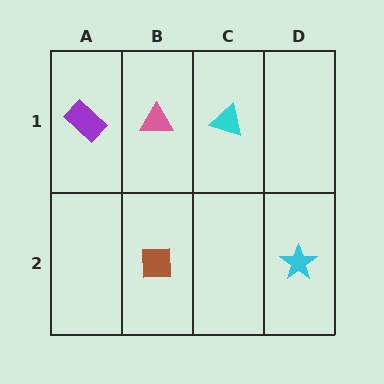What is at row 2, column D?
A cyan star.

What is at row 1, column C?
A cyan triangle.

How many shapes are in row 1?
3 shapes.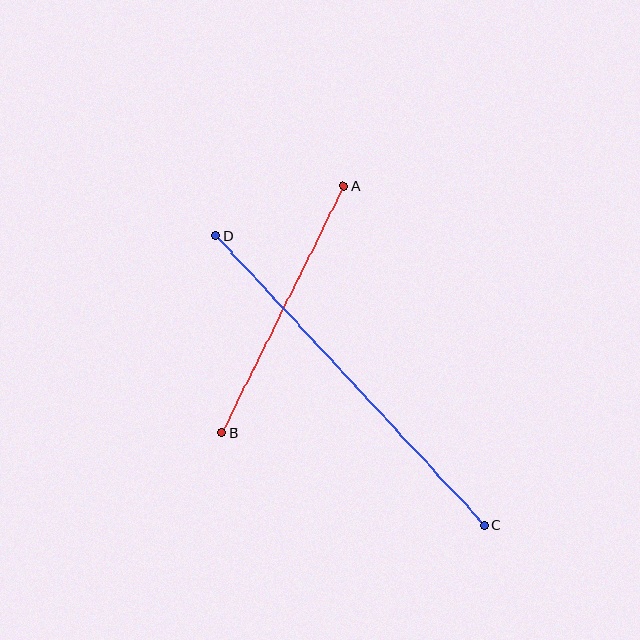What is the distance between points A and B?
The distance is approximately 275 pixels.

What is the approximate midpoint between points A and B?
The midpoint is at approximately (283, 309) pixels.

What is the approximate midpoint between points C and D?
The midpoint is at approximately (350, 380) pixels.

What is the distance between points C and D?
The distance is approximately 395 pixels.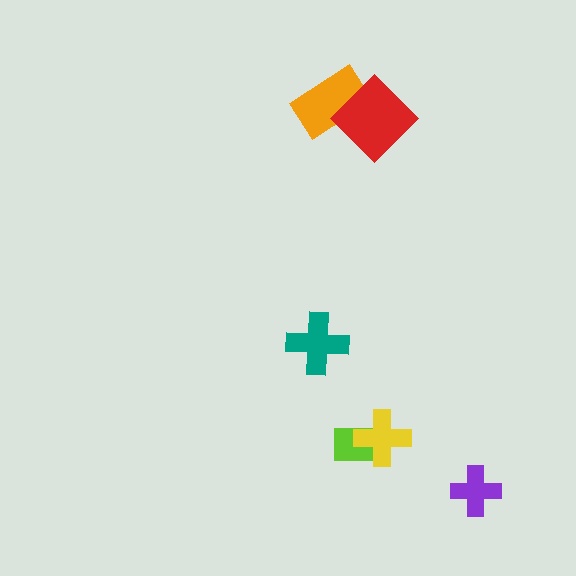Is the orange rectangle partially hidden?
Yes, it is partially covered by another shape.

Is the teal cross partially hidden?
No, no other shape covers it.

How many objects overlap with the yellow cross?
1 object overlaps with the yellow cross.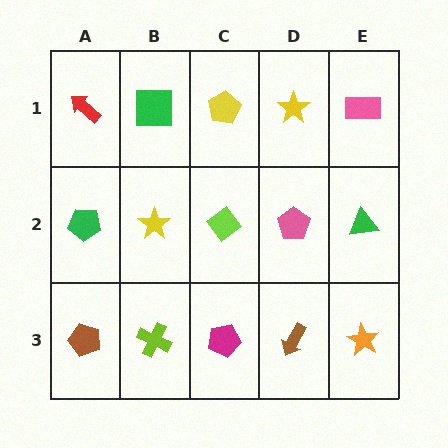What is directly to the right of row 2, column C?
A pink pentagon.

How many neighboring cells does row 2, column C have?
4.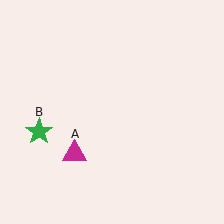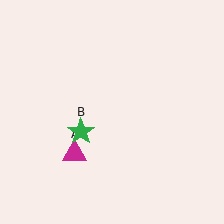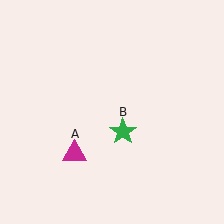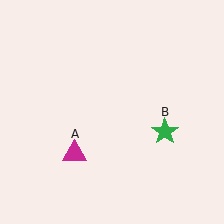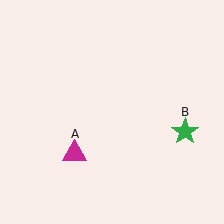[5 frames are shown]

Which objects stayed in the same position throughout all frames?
Magenta triangle (object A) remained stationary.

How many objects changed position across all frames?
1 object changed position: green star (object B).